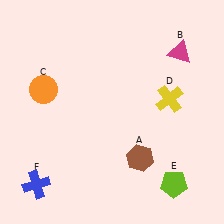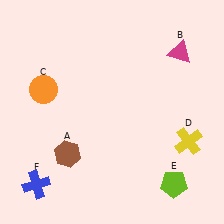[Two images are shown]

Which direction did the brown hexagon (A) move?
The brown hexagon (A) moved left.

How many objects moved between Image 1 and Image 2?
2 objects moved between the two images.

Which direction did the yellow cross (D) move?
The yellow cross (D) moved down.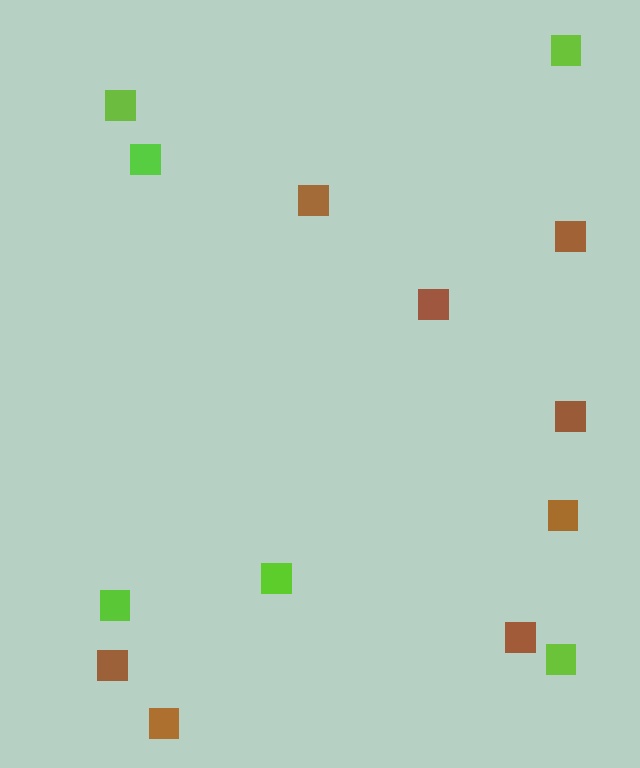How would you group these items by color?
There are 2 groups: one group of lime squares (6) and one group of brown squares (8).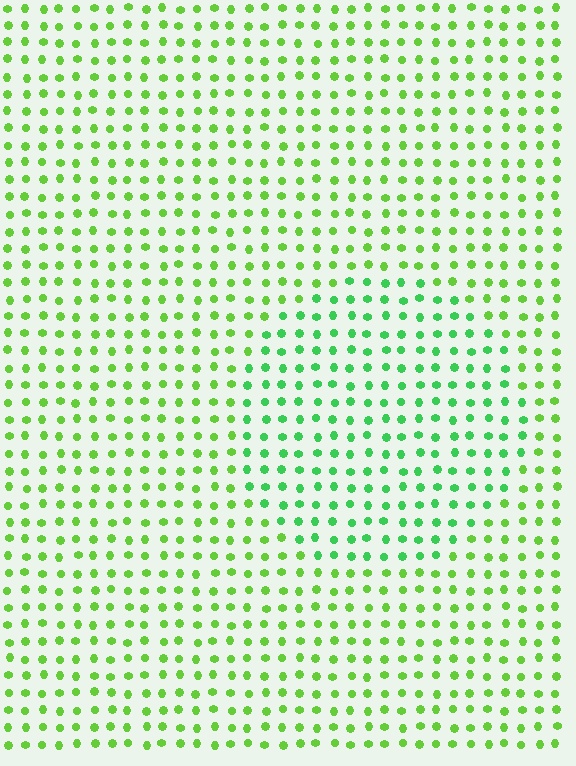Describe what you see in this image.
The image is filled with small lime elements in a uniform arrangement. A circle-shaped region is visible where the elements are tinted to a slightly different hue, forming a subtle color boundary.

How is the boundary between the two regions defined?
The boundary is defined purely by a slight shift in hue (about 28 degrees). Spacing, size, and orientation are identical on both sides.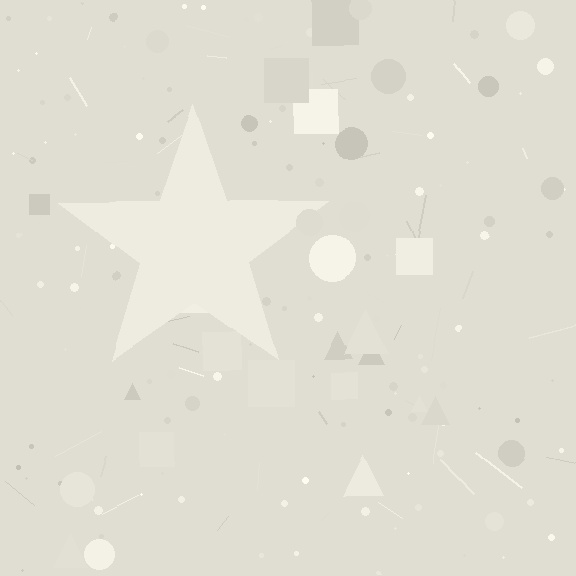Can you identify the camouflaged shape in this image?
The camouflaged shape is a star.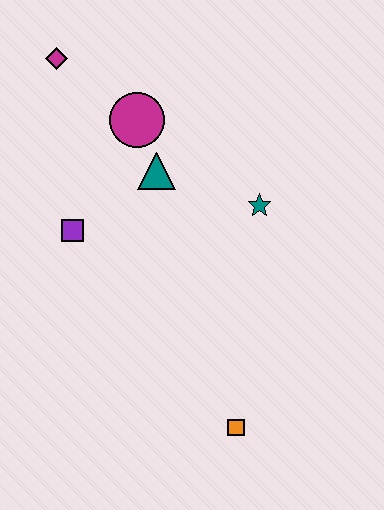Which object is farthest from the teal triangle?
The orange square is farthest from the teal triangle.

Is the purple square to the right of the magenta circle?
No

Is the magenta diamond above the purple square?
Yes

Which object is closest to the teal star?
The teal triangle is closest to the teal star.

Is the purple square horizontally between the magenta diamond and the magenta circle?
Yes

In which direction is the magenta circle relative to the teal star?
The magenta circle is to the left of the teal star.